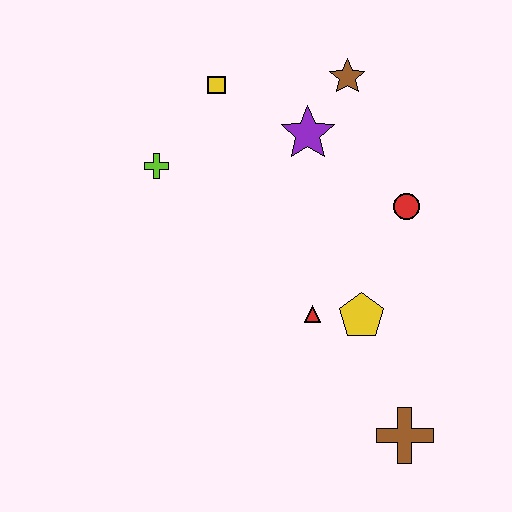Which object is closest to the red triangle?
The yellow pentagon is closest to the red triangle.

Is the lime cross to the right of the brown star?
No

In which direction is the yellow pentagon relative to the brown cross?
The yellow pentagon is above the brown cross.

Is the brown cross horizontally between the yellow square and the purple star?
No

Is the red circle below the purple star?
Yes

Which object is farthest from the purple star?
The brown cross is farthest from the purple star.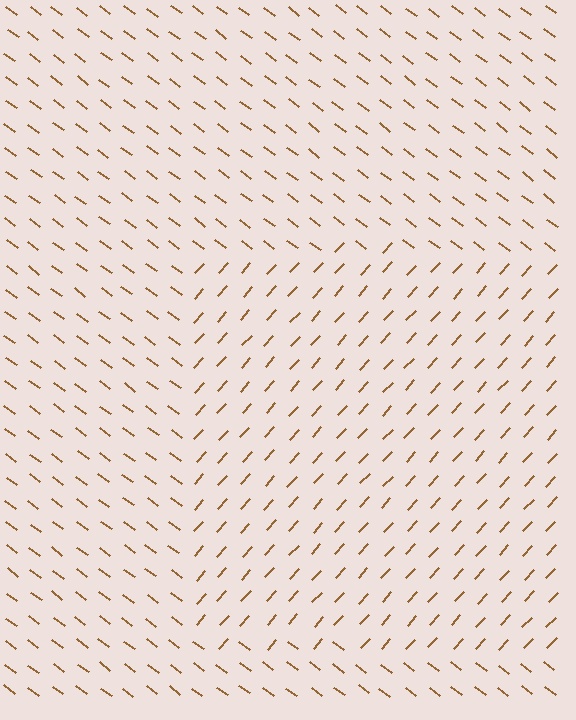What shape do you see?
I see a rectangle.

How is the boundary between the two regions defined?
The boundary is defined purely by a change in line orientation (approximately 84 degrees difference). All lines are the same color and thickness.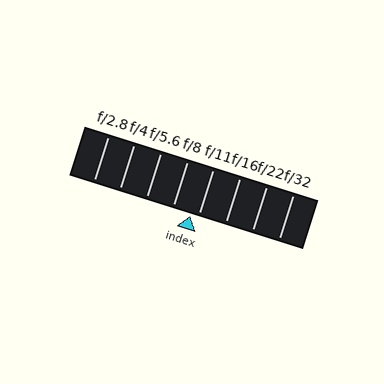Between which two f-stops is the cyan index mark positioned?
The index mark is between f/8 and f/11.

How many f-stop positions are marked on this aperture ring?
There are 8 f-stop positions marked.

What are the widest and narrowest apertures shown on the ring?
The widest aperture shown is f/2.8 and the narrowest is f/32.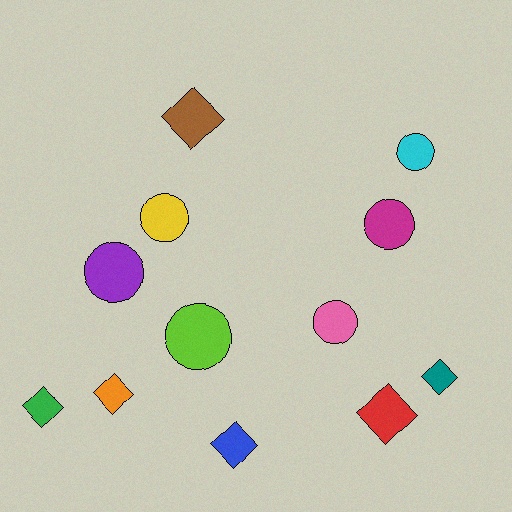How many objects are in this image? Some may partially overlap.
There are 12 objects.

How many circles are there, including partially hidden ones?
There are 6 circles.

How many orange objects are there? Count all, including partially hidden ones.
There is 1 orange object.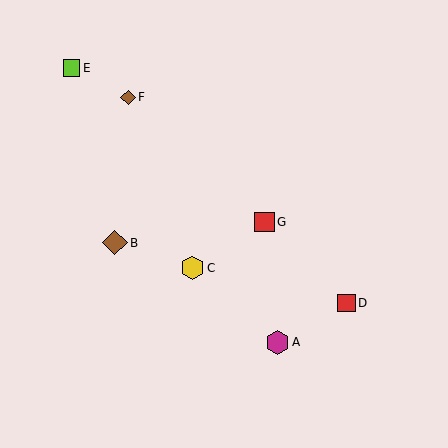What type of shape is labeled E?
Shape E is a lime square.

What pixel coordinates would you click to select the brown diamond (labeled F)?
Click at (128, 97) to select the brown diamond F.